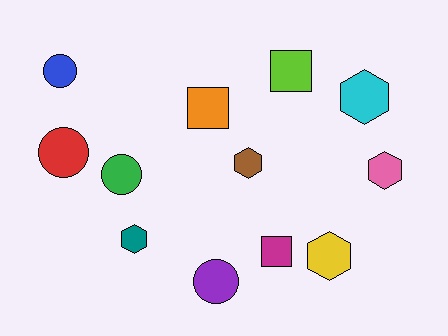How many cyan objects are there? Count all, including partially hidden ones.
There is 1 cyan object.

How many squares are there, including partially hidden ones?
There are 3 squares.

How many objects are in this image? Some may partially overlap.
There are 12 objects.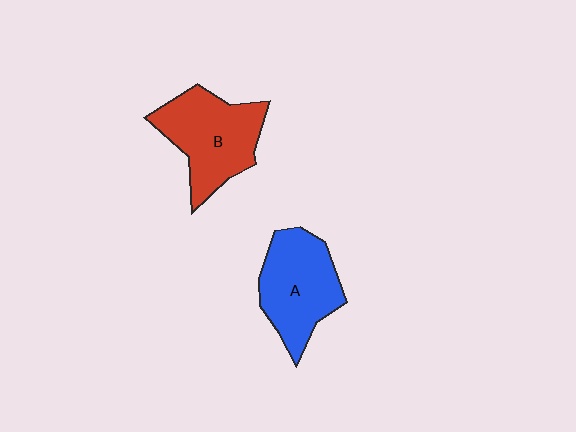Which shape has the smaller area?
Shape A (blue).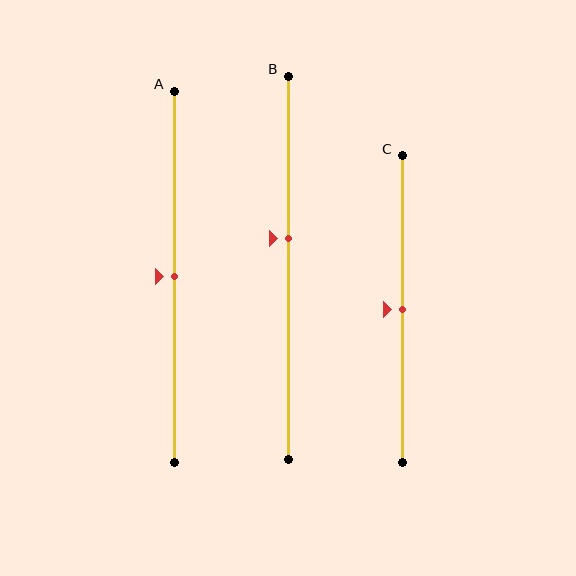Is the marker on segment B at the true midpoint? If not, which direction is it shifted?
No, the marker on segment B is shifted upward by about 8% of the segment length.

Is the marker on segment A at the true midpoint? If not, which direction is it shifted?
Yes, the marker on segment A is at the true midpoint.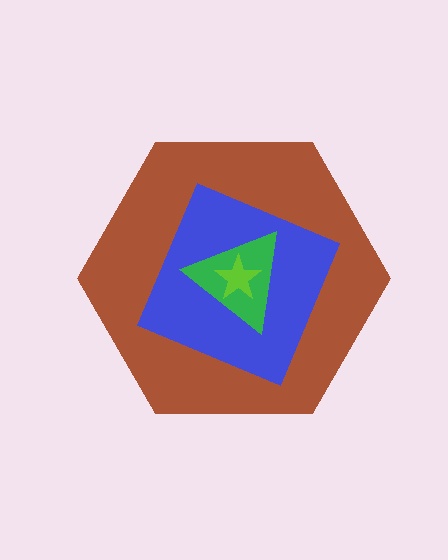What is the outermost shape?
The brown hexagon.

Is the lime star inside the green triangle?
Yes.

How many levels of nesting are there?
4.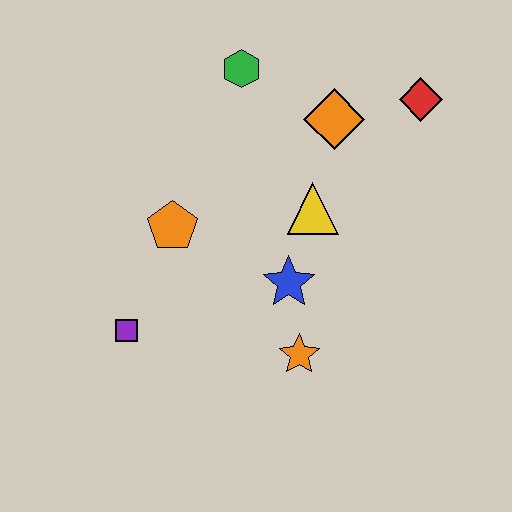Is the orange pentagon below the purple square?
No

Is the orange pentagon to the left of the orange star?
Yes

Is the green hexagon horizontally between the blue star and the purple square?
Yes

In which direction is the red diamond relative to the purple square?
The red diamond is to the right of the purple square.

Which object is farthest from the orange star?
The green hexagon is farthest from the orange star.